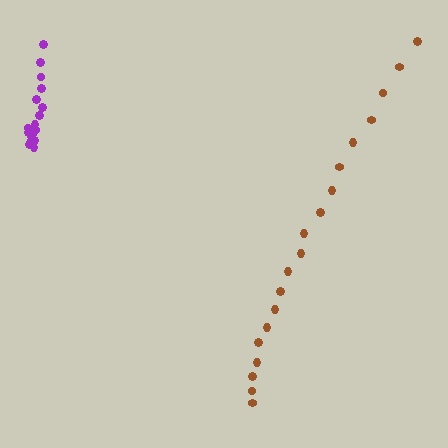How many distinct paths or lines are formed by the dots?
There are 2 distinct paths.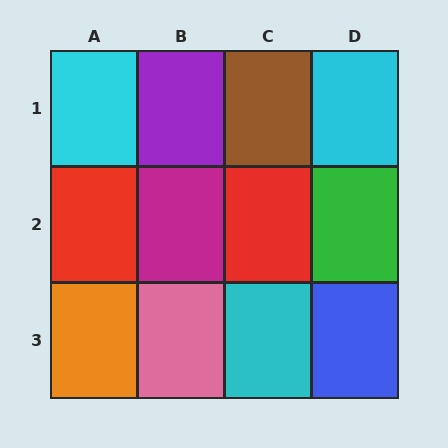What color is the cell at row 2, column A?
Red.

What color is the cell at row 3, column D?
Blue.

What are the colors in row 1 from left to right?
Cyan, purple, brown, cyan.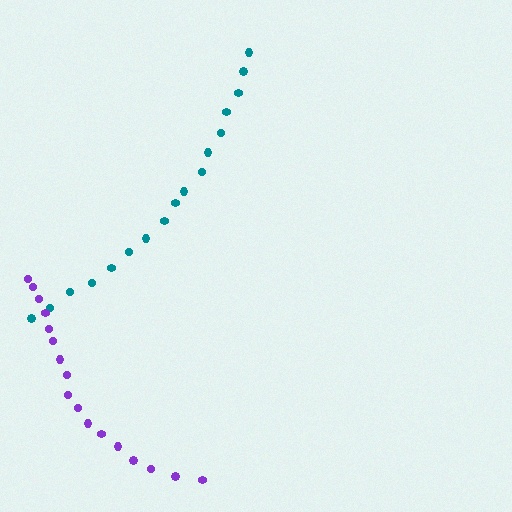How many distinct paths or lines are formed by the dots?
There are 2 distinct paths.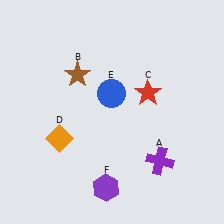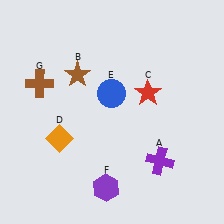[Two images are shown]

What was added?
A brown cross (G) was added in Image 2.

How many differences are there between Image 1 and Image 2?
There is 1 difference between the two images.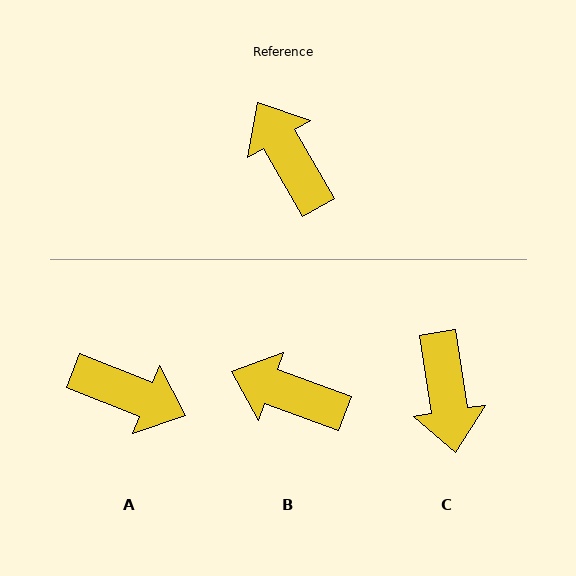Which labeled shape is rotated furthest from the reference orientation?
C, about 158 degrees away.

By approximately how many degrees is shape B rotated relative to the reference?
Approximately 39 degrees counter-clockwise.